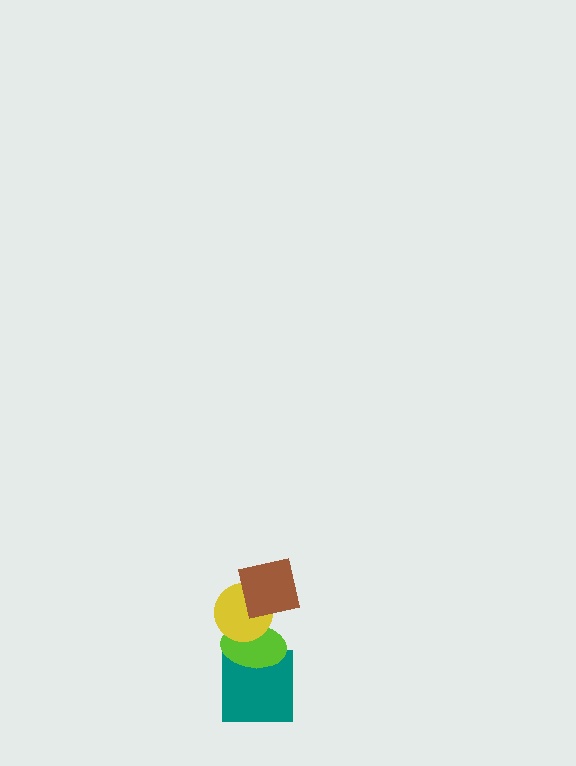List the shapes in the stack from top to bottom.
From top to bottom: the brown square, the yellow circle, the lime ellipse, the teal square.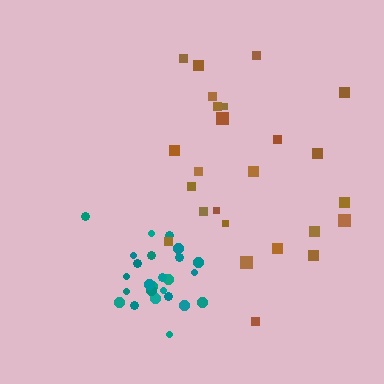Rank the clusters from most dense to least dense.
teal, brown.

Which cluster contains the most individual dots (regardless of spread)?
Teal (25).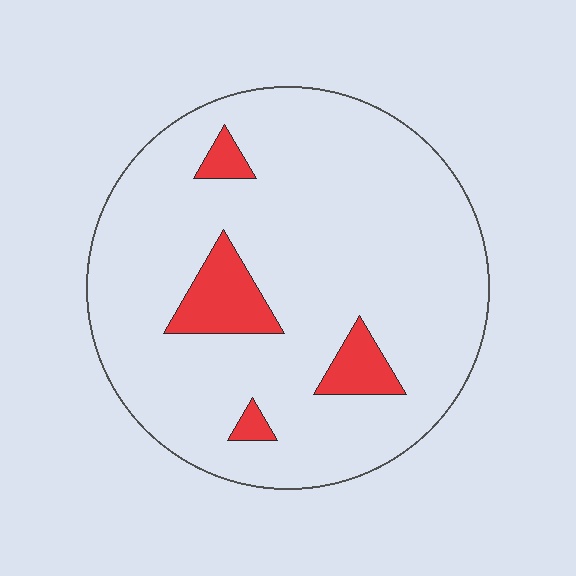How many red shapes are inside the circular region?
4.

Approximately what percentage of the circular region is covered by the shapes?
Approximately 10%.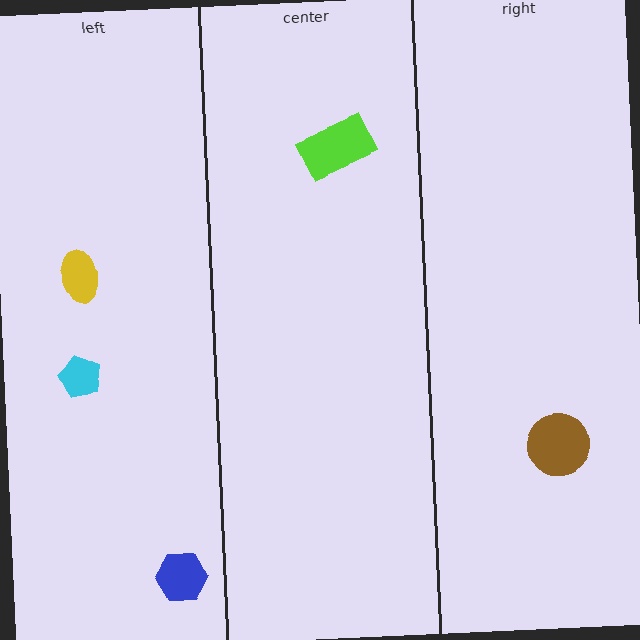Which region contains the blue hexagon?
The left region.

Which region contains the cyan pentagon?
The left region.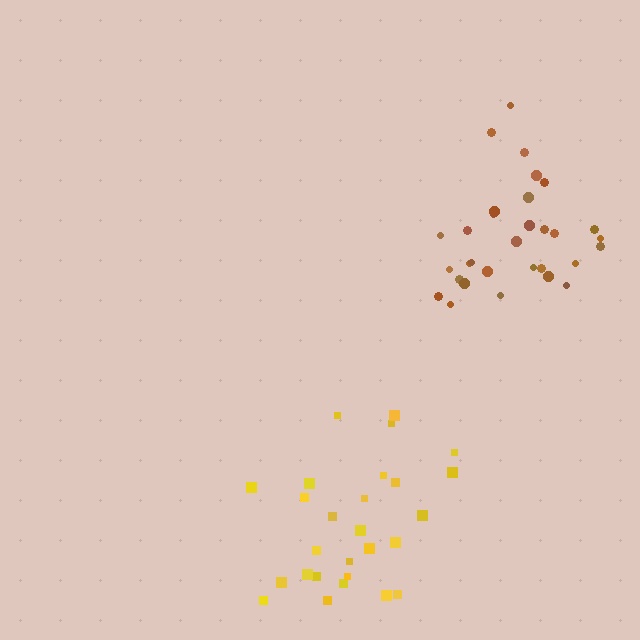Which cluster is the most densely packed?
Brown.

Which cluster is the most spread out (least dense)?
Yellow.